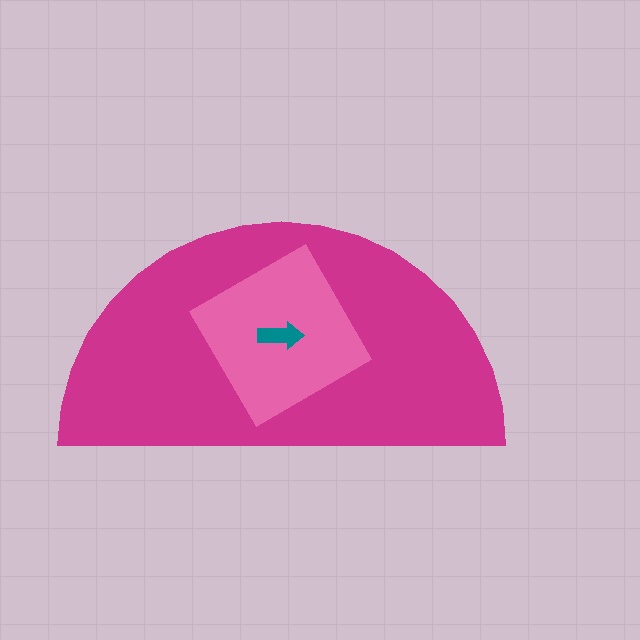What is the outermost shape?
The magenta semicircle.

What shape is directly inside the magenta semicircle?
The pink diamond.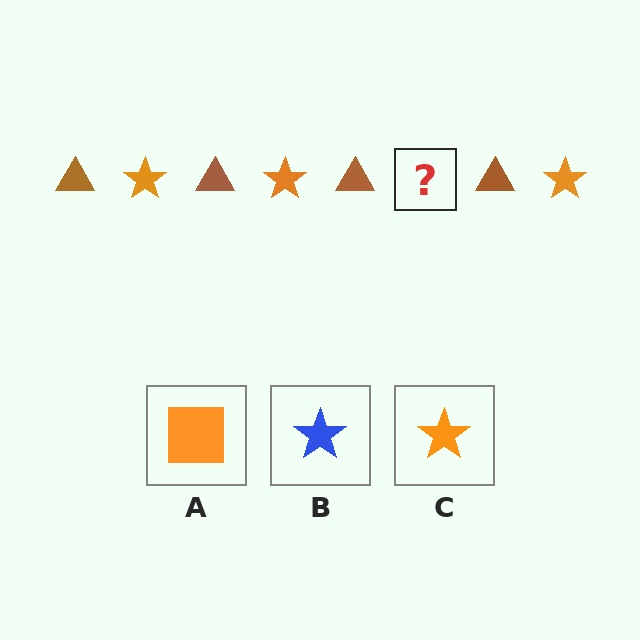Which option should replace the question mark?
Option C.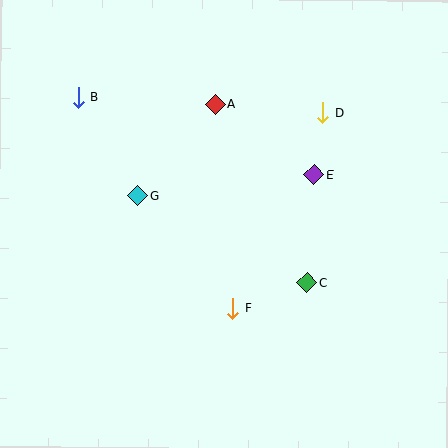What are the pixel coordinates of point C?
Point C is at (307, 282).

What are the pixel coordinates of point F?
Point F is at (233, 308).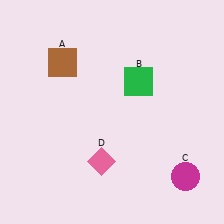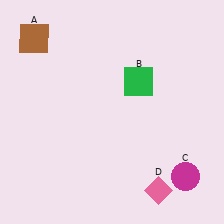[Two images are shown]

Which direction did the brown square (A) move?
The brown square (A) moved left.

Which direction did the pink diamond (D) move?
The pink diamond (D) moved right.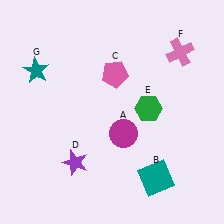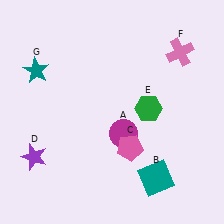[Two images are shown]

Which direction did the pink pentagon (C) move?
The pink pentagon (C) moved down.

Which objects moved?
The objects that moved are: the pink pentagon (C), the purple star (D).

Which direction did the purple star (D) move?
The purple star (D) moved left.